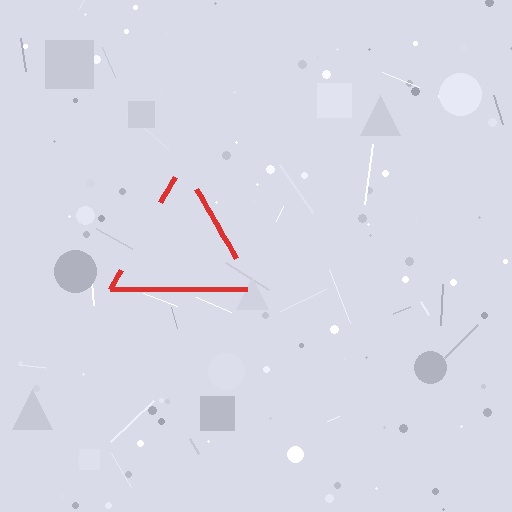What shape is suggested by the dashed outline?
The dashed outline suggests a triangle.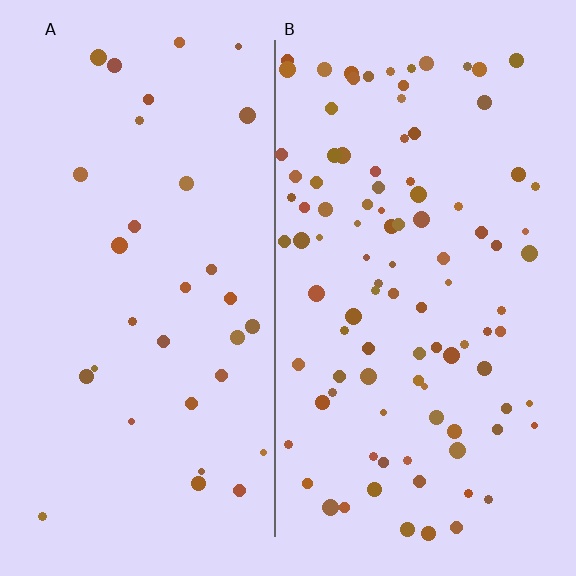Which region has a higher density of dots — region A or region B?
B (the right).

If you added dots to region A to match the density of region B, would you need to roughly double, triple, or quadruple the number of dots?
Approximately triple.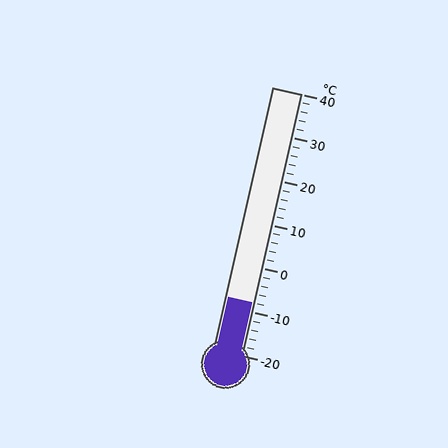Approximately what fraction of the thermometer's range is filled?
The thermometer is filled to approximately 20% of its range.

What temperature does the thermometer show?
The thermometer shows approximately -8°C.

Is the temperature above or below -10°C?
The temperature is above -10°C.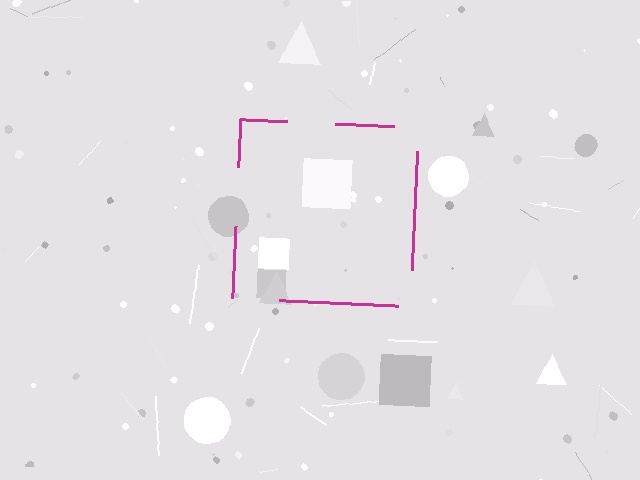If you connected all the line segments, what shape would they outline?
They would outline a square.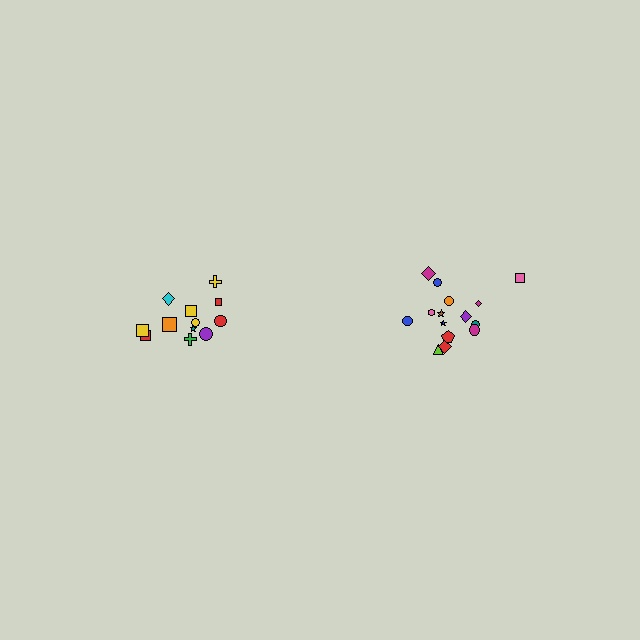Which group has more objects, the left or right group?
The right group.